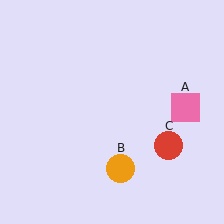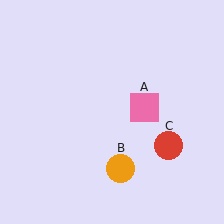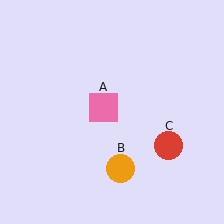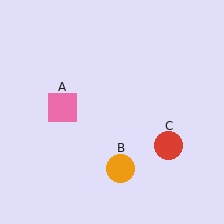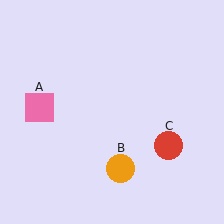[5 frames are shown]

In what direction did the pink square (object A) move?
The pink square (object A) moved left.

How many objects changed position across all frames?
1 object changed position: pink square (object A).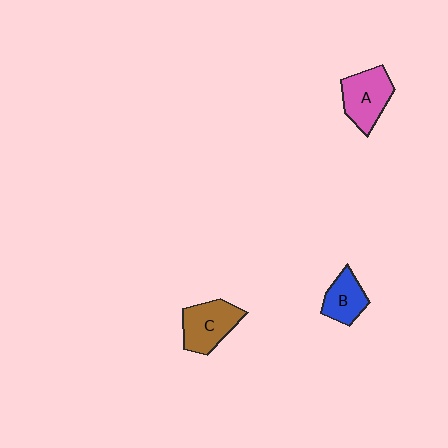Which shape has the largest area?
Shape A (pink).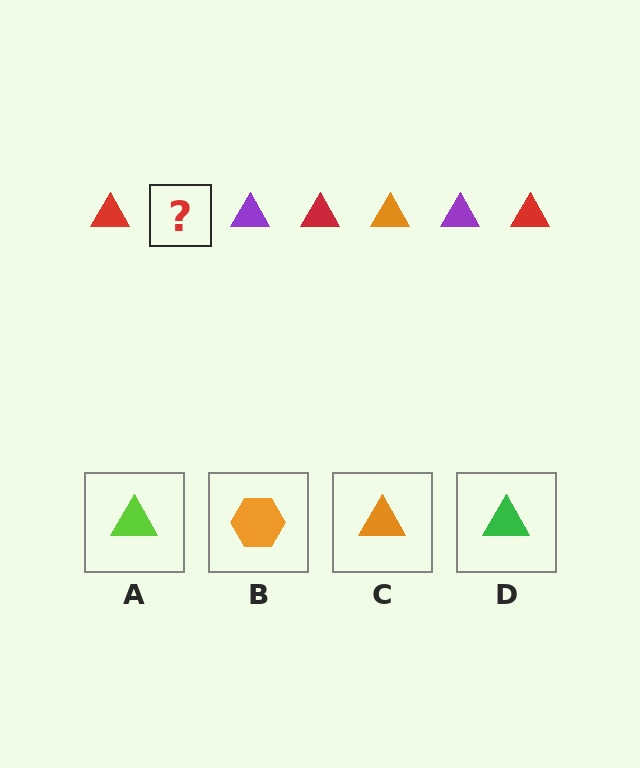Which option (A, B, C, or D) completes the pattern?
C.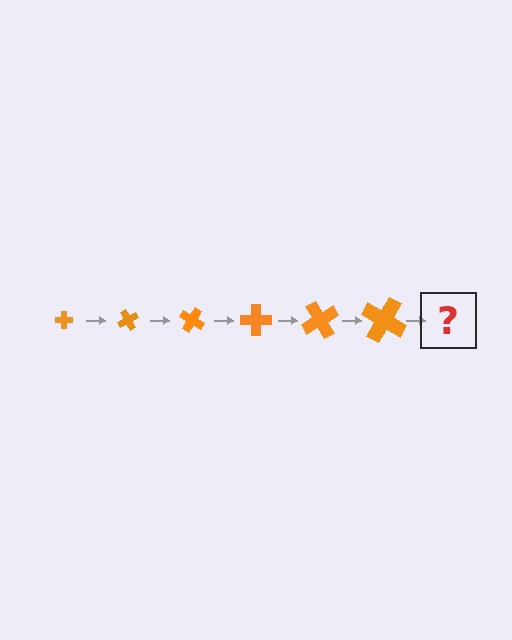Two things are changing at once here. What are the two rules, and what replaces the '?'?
The two rules are that the cross grows larger each step and it rotates 60 degrees each step. The '?' should be a cross, larger than the previous one and rotated 360 degrees from the start.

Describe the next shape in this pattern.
It should be a cross, larger than the previous one and rotated 360 degrees from the start.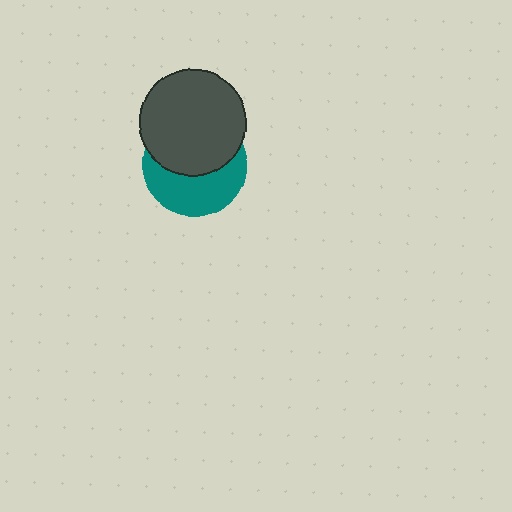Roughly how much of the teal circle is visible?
About half of it is visible (roughly 48%).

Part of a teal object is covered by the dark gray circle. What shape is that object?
It is a circle.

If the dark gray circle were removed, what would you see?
You would see the complete teal circle.